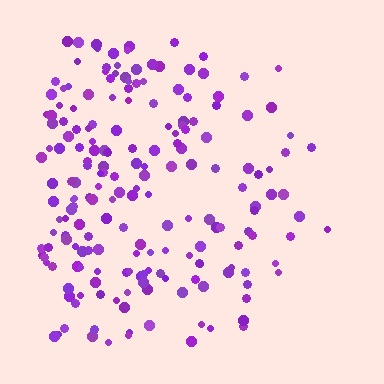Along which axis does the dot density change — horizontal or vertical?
Horizontal.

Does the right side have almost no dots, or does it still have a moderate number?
Still a moderate number, just noticeably fewer than the left.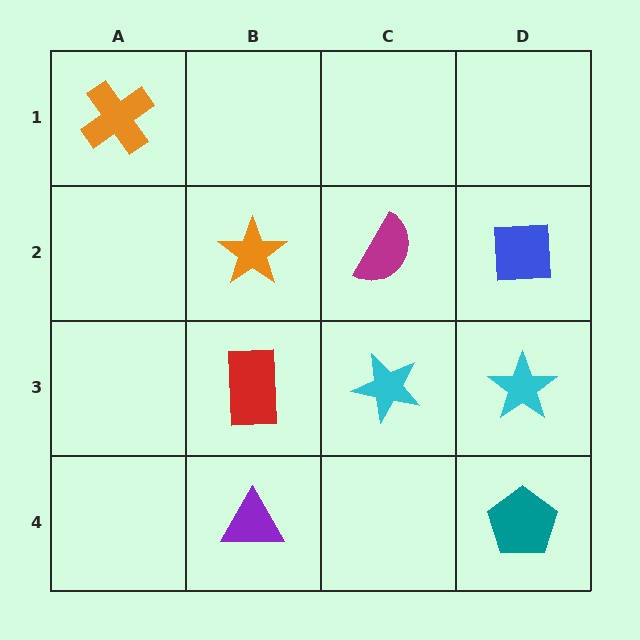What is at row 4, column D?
A teal pentagon.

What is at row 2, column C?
A magenta semicircle.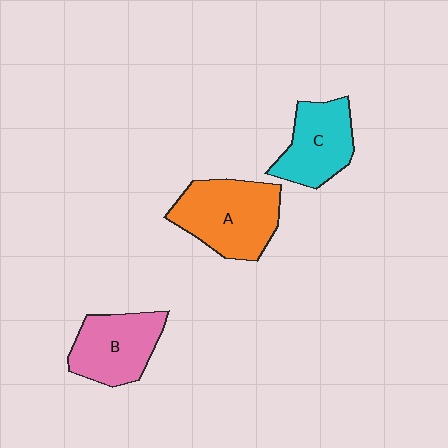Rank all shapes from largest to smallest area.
From largest to smallest: A (orange), B (pink), C (cyan).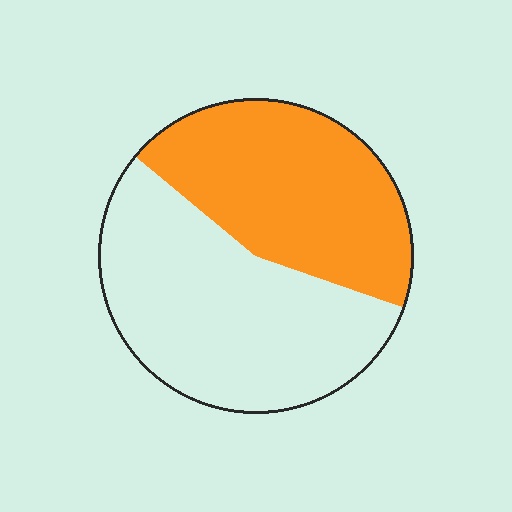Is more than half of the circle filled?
No.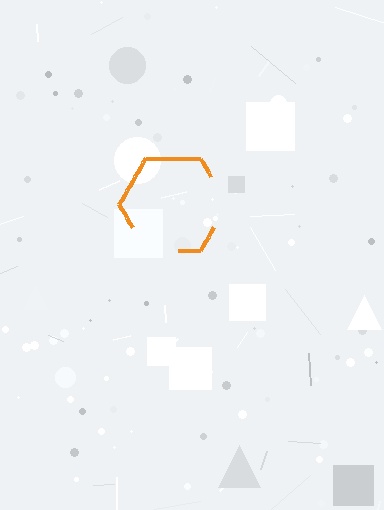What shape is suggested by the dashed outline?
The dashed outline suggests a hexagon.